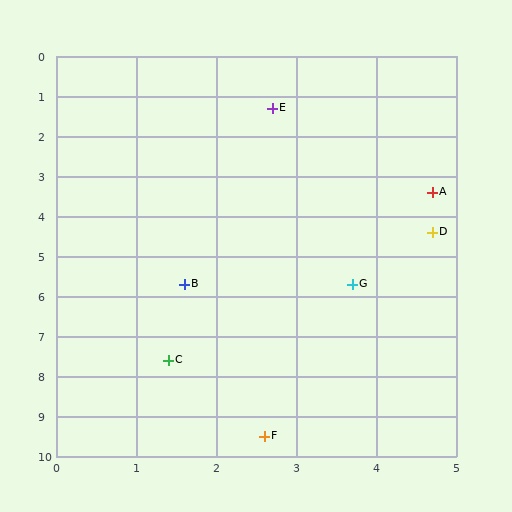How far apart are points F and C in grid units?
Points F and C are about 2.2 grid units apart.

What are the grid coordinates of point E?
Point E is at approximately (2.7, 1.3).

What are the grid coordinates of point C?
Point C is at approximately (1.4, 7.6).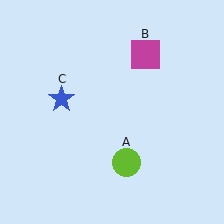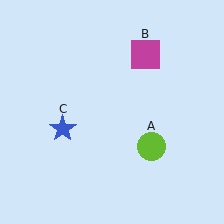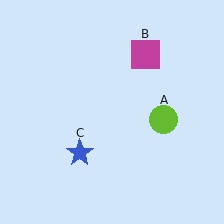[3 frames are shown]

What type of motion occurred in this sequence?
The lime circle (object A), blue star (object C) rotated counterclockwise around the center of the scene.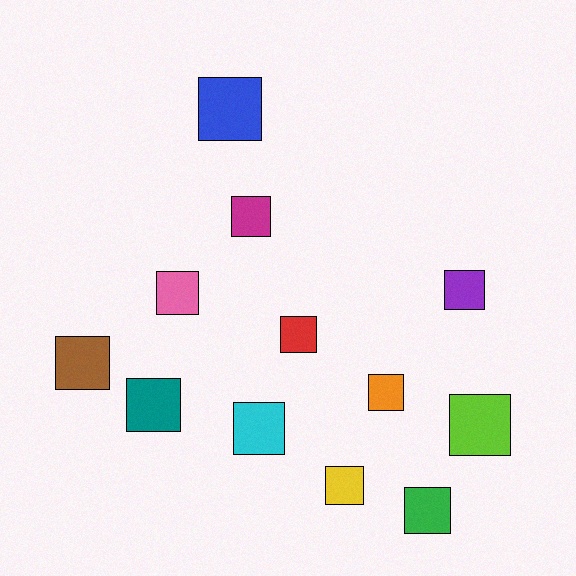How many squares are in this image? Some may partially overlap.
There are 12 squares.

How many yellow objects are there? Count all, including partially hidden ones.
There is 1 yellow object.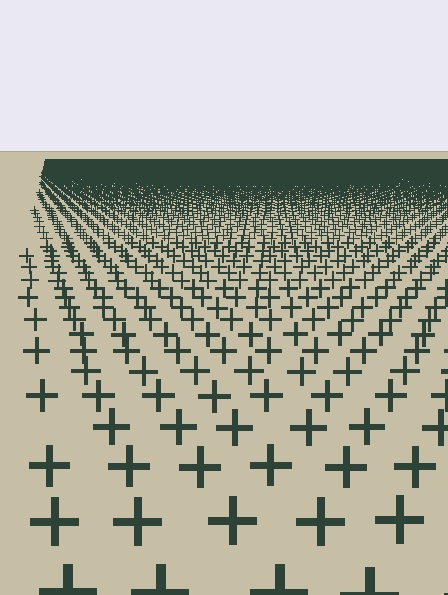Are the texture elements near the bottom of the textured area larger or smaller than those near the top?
Larger. Near the bottom, elements are closer to the viewer and appear at a bigger on-screen size.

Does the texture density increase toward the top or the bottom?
Density increases toward the top.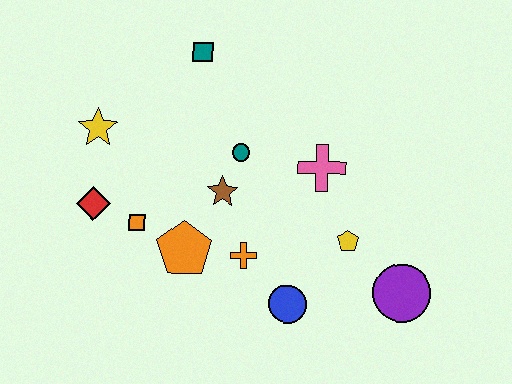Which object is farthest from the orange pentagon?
The purple circle is farthest from the orange pentagon.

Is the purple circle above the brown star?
No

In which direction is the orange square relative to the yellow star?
The orange square is below the yellow star.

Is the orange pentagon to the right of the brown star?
No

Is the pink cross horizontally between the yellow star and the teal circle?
No